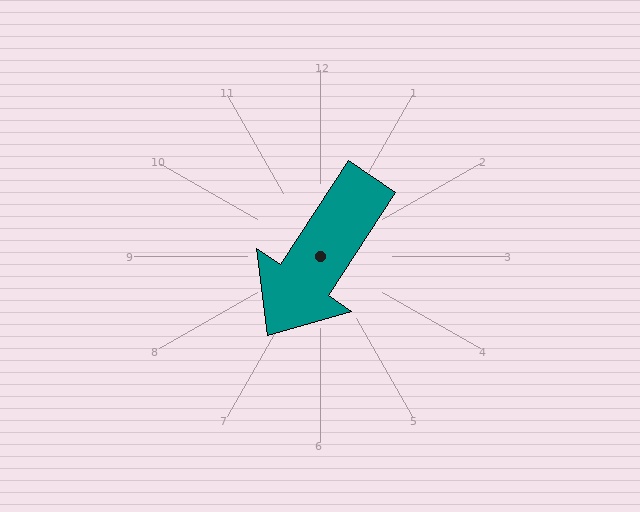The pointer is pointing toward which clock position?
Roughly 7 o'clock.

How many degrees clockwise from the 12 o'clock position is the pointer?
Approximately 213 degrees.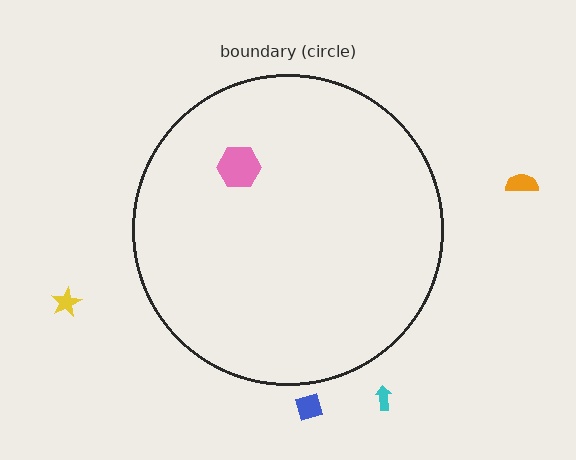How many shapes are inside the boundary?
1 inside, 4 outside.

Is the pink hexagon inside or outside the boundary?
Inside.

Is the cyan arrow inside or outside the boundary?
Outside.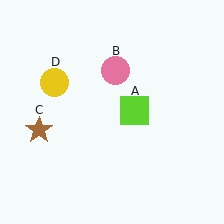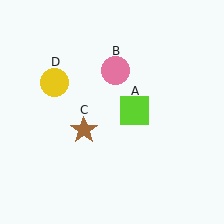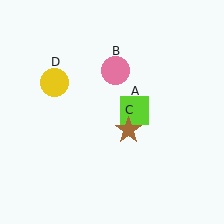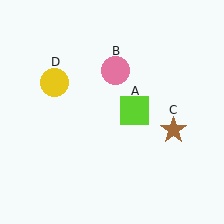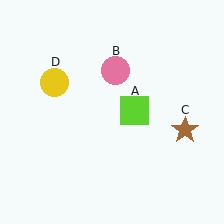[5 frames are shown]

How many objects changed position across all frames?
1 object changed position: brown star (object C).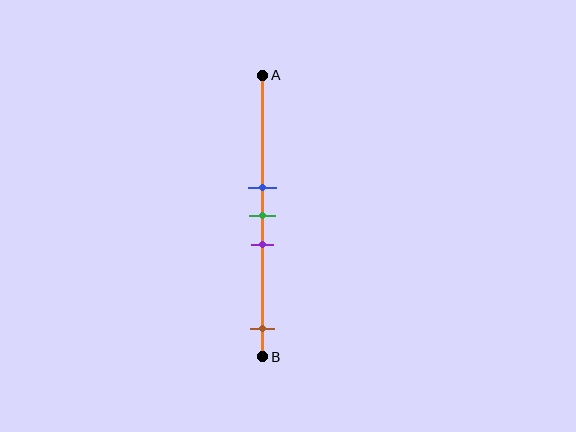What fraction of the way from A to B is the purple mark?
The purple mark is approximately 60% (0.6) of the way from A to B.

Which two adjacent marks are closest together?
The blue and green marks are the closest adjacent pair.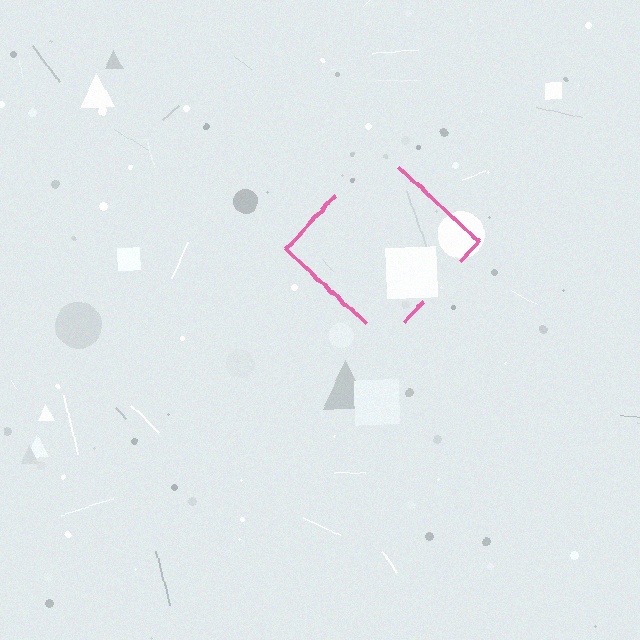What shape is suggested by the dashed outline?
The dashed outline suggests a diamond.